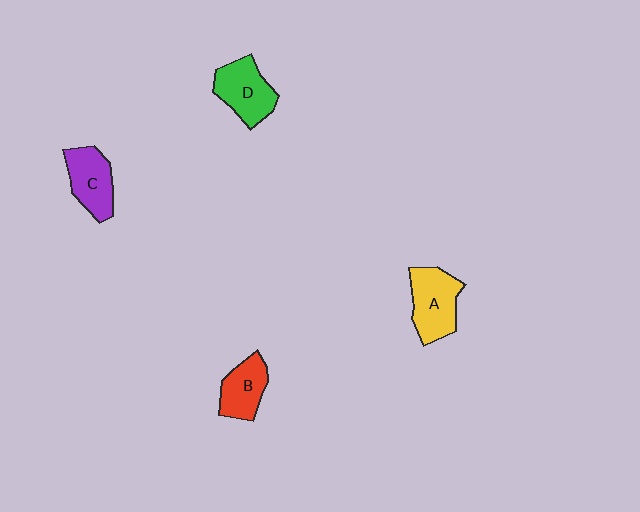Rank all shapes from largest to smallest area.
From largest to smallest: A (yellow), D (green), C (purple), B (red).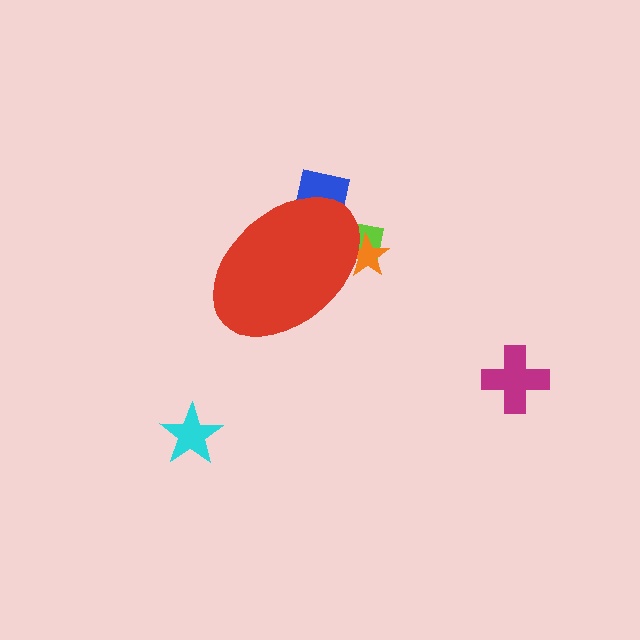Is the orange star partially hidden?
Yes, the orange star is partially hidden behind the red ellipse.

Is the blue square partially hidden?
Yes, the blue square is partially hidden behind the red ellipse.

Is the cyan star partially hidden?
No, the cyan star is fully visible.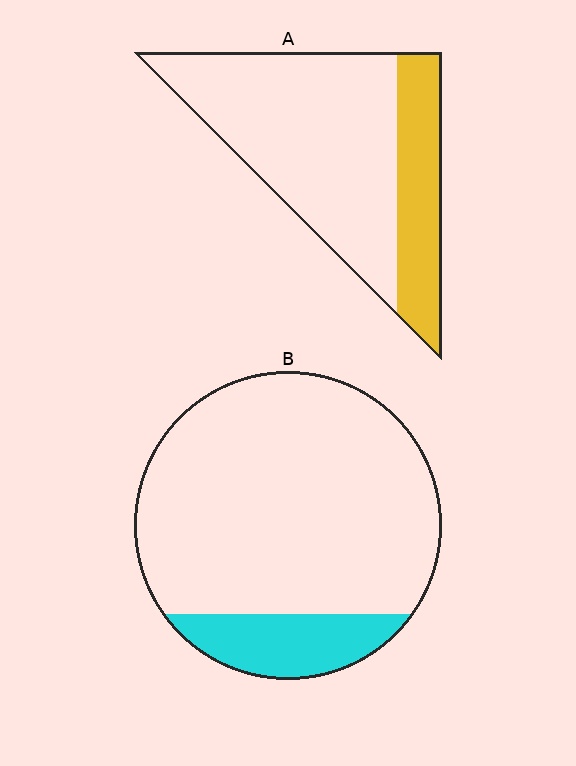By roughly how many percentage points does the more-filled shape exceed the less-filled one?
By roughly 10 percentage points (A over B).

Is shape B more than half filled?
No.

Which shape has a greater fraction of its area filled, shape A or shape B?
Shape A.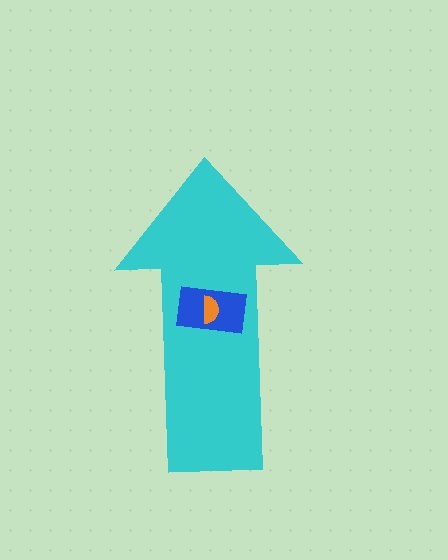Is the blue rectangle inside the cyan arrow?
Yes.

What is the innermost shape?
The orange semicircle.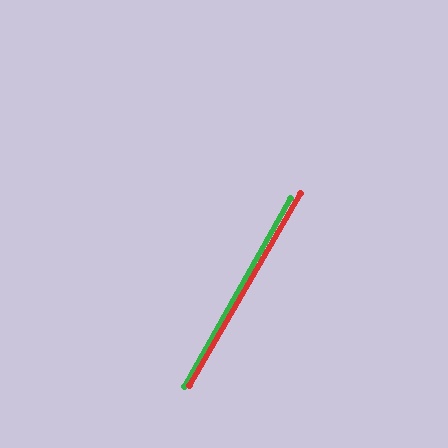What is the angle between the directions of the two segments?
Approximately 1 degree.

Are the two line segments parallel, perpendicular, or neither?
Parallel — their directions differ by only 0.5°.